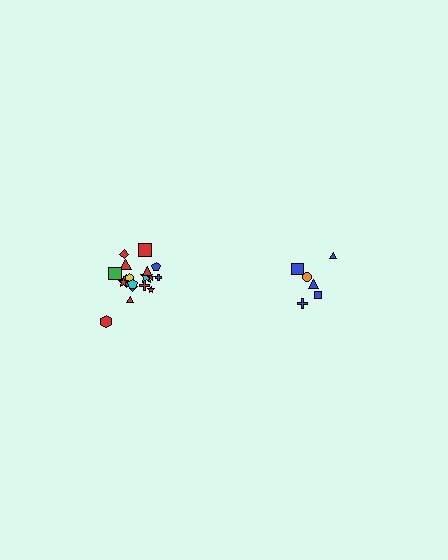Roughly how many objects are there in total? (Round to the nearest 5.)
Roughly 25 objects in total.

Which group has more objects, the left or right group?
The left group.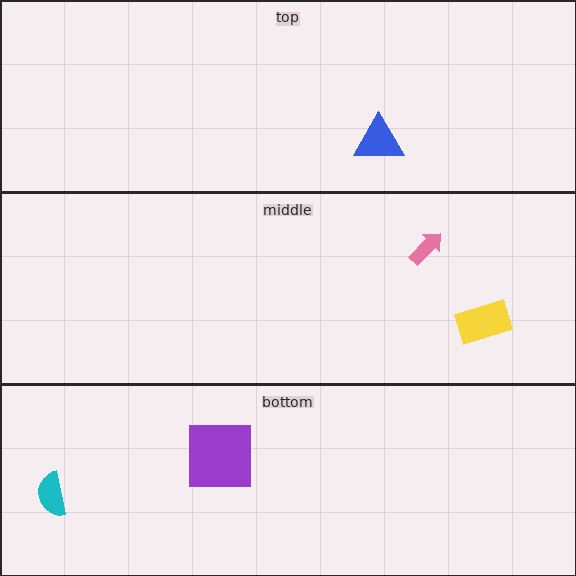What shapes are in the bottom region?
The purple square, the cyan semicircle.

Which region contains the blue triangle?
The top region.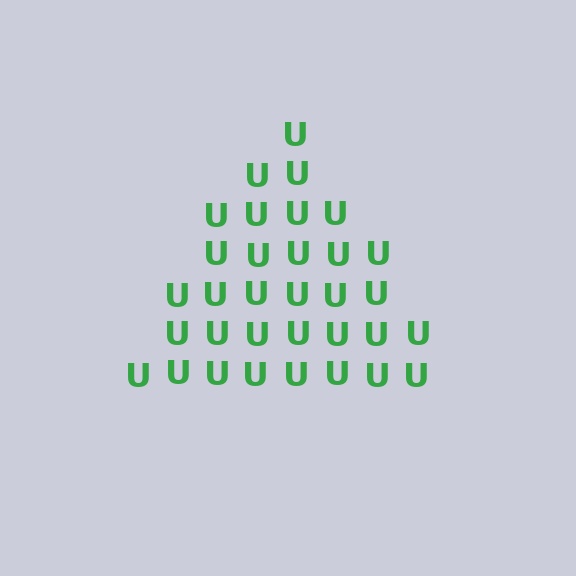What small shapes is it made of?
It is made of small letter U's.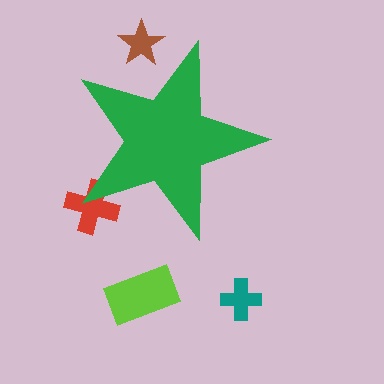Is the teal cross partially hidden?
No, the teal cross is fully visible.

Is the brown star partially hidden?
Yes, the brown star is partially hidden behind the green star.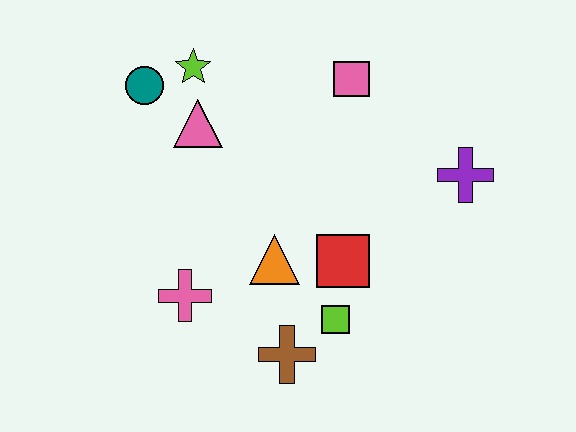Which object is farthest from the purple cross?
The teal circle is farthest from the purple cross.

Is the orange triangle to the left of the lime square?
Yes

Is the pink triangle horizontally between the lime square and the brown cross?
No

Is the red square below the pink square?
Yes